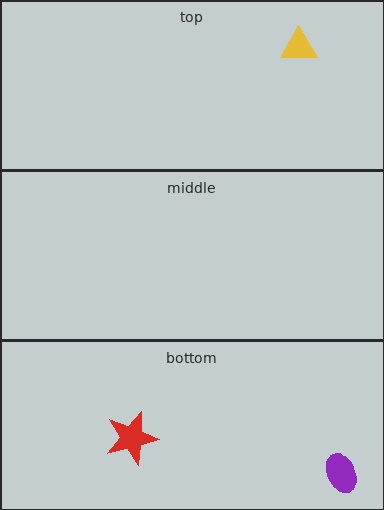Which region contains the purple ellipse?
The bottom region.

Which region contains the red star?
The bottom region.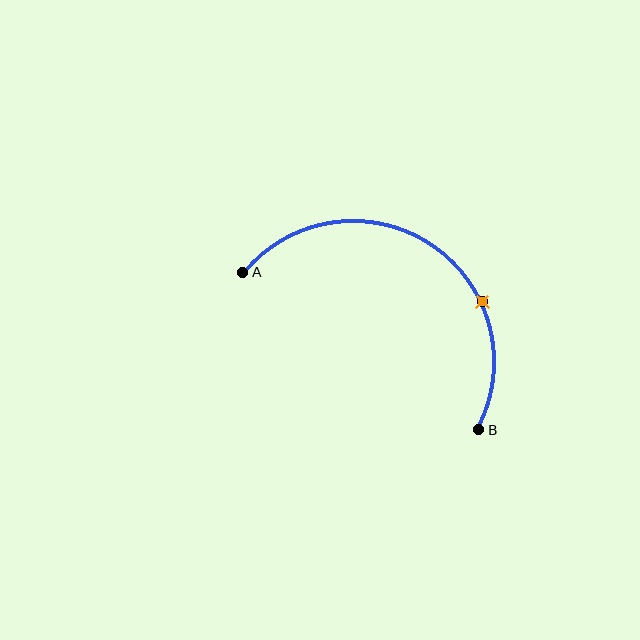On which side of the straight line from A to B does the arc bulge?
The arc bulges above the straight line connecting A and B.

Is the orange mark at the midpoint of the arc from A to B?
No. The orange mark lies on the arc but is closer to endpoint B. The arc midpoint would be at the point on the curve equidistant along the arc from both A and B.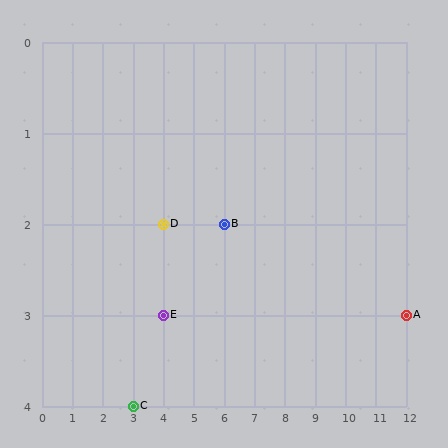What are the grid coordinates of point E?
Point E is at grid coordinates (4, 3).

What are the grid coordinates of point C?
Point C is at grid coordinates (3, 4).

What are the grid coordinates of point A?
Point A is at grid coordinates (12, 3).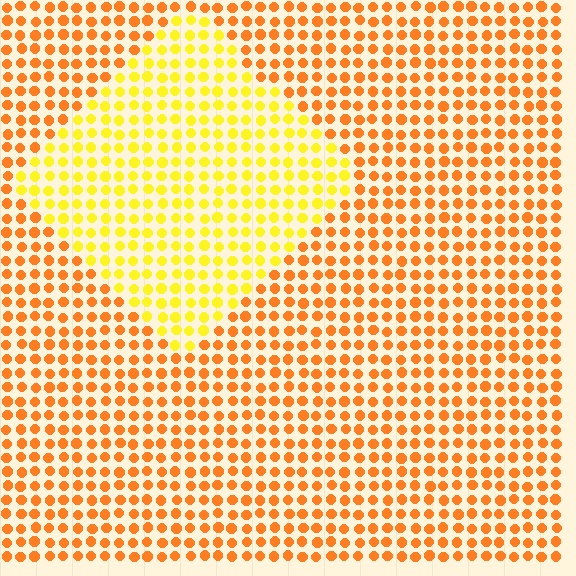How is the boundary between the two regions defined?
The boundary is defined purely by a slight shift in hue (about 33 degrees). Spacing, size, and orientation are identical on both sides.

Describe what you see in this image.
The image is filled with small orange elements in a uniform arrangement. A diamond-shaped region is visible where the elements are tinted to a slightly different hue, forming a subtle color boundary.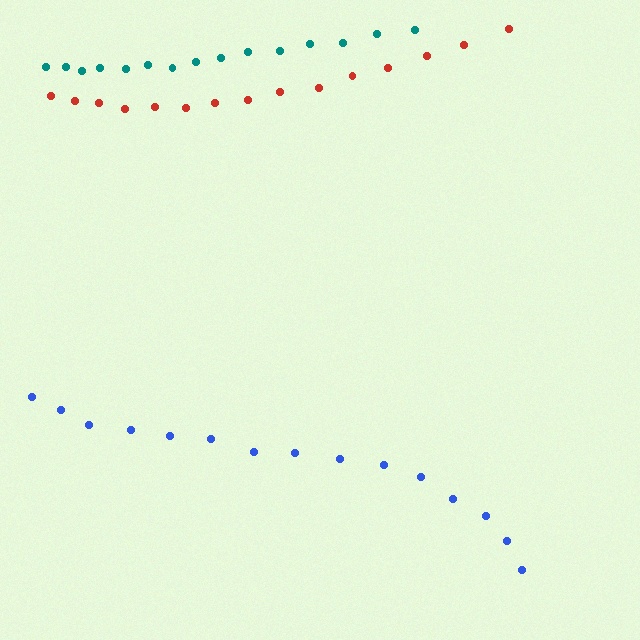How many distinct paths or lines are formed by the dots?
There are 3 distinct paths.